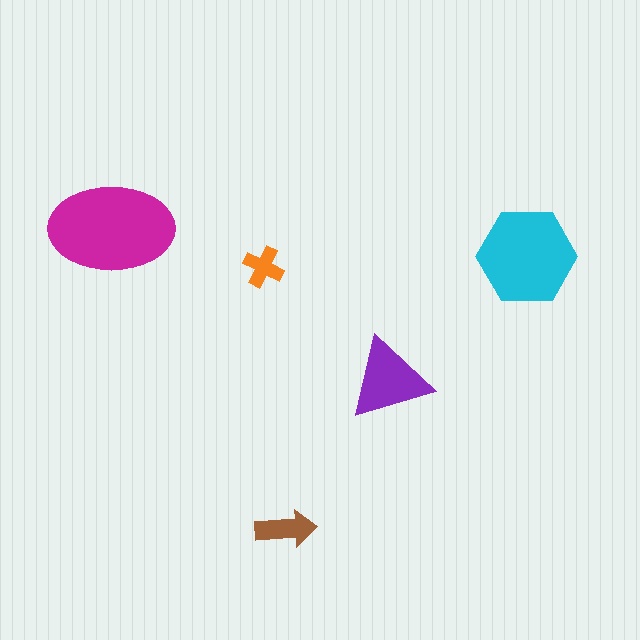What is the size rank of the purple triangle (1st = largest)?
3rd.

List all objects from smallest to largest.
The orange cross, the brown arrow, the purple triangle, the cyan hexagon, the magenta ellipse.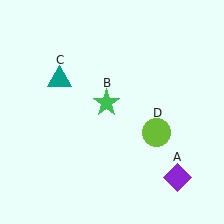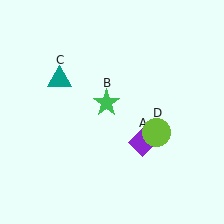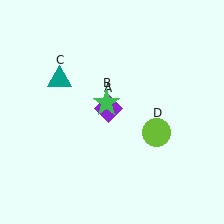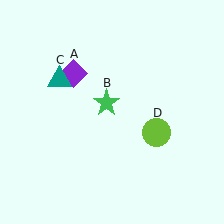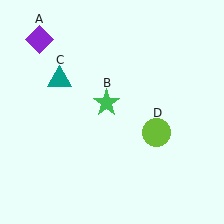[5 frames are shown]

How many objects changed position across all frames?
1 object changed position: purple diamond (object A).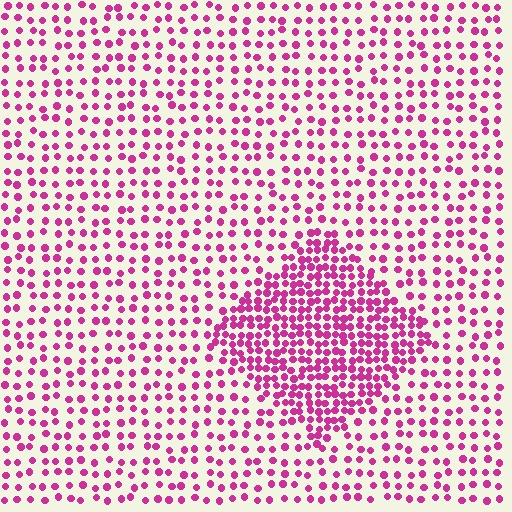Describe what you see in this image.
The image contains small magenta elements arranged at two different densities. A diamond-shaped region is visible where the elements are more densely packed than the surrounding area.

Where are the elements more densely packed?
The elements are more densely packed inside the diamond boundary.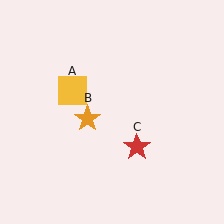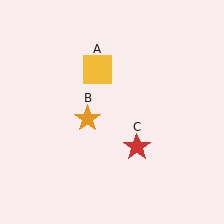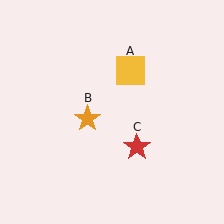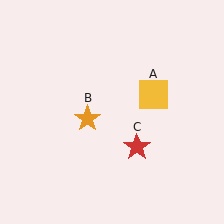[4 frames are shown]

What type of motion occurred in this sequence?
The yellow square (object A) rotated clockwise around the center of the scene.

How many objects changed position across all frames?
1 object changed position: yellow square (object A).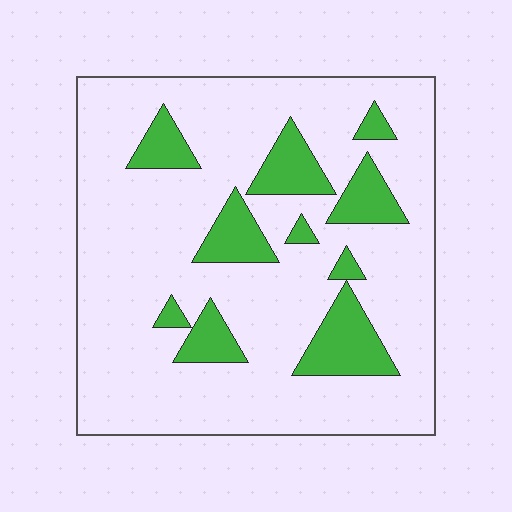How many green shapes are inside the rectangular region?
10.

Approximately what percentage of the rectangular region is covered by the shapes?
Approximately 20%.